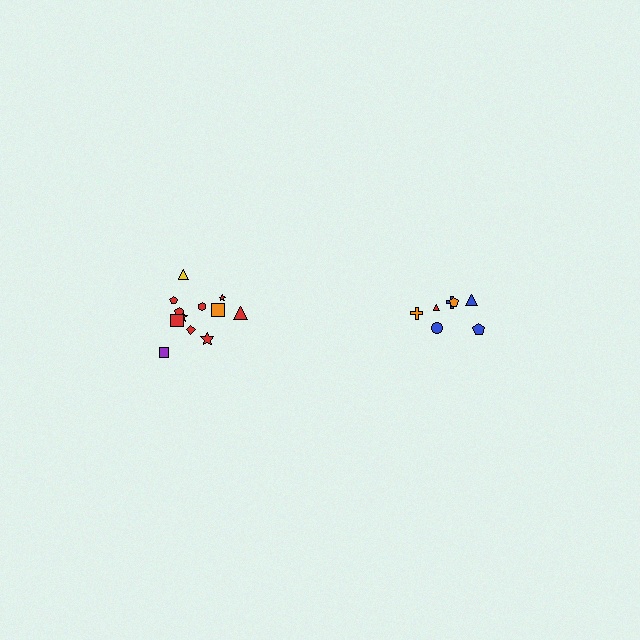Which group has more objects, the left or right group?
The left group.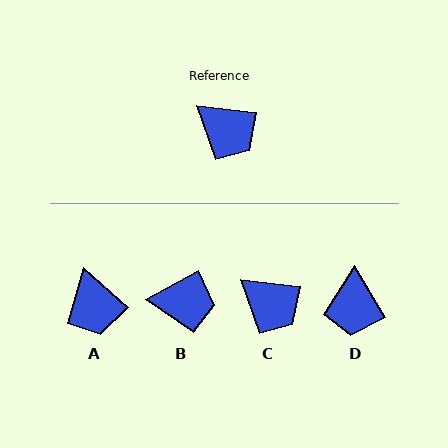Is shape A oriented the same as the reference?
No, it is off by about 35 degrees.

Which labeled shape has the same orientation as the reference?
C.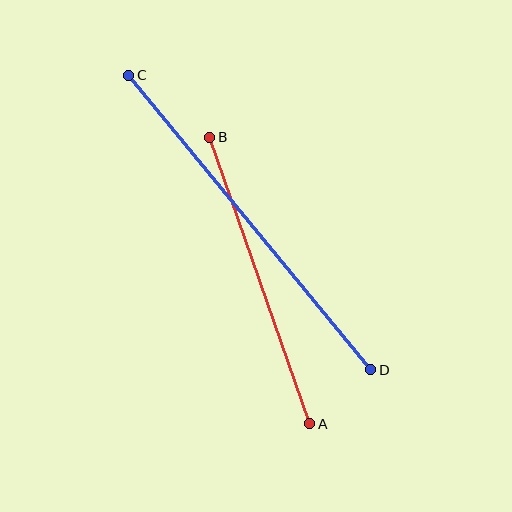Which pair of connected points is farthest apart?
Points C and D are farthest apart.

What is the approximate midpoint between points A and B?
The midpoint is at approximately (260, 280) pixels.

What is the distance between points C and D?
The distance is approximately 381 pixels.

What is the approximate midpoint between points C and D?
The midpoint is at approximately (250, 223) pixels.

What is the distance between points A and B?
The distance is approximately 303 pixels.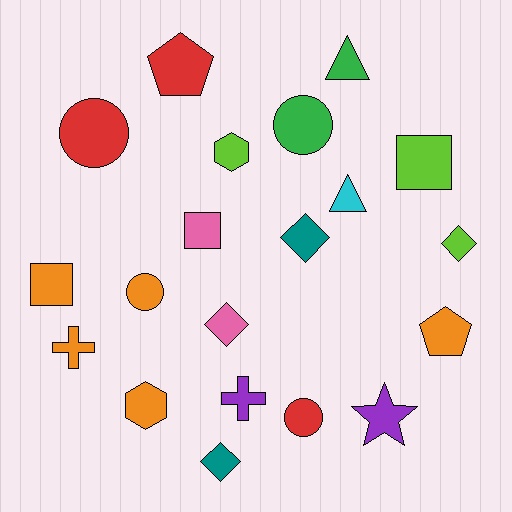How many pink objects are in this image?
There are 2 pink objects.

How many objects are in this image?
There are 20 objects.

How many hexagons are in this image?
There are 2 hexagons.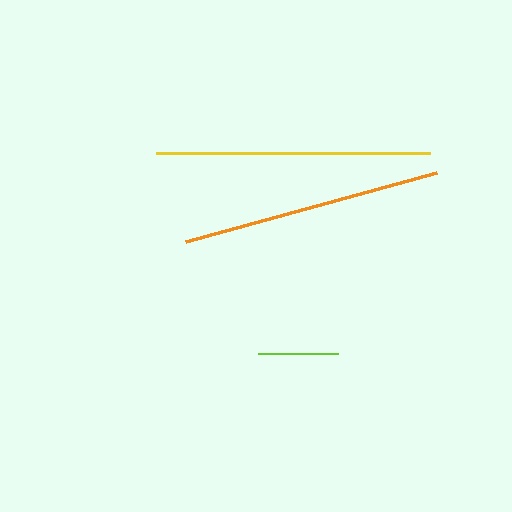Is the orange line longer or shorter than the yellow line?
The yellow line is longer than the orange line.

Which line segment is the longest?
The yellow line is the longest at approximately 275 pixels.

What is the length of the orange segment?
The orange segment is approximately 260 pixels long.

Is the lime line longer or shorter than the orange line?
The orange line is longer than the lime line.